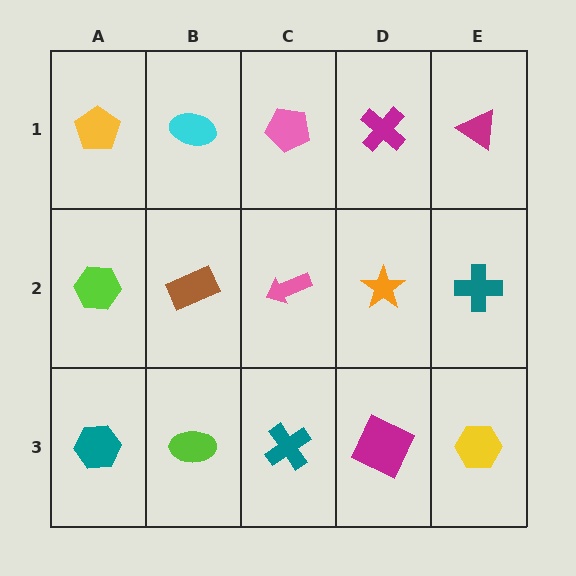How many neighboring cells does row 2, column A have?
3.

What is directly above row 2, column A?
A yellow pentagon.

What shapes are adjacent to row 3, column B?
A brown rectangle (row 2, column B), a teal hexagon (row 3, column A), a teal cross (row 3, column C).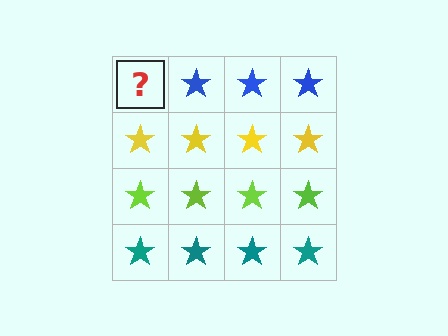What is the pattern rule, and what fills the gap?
The rule is that each row has a consistent color. The gap should be filled with a blue star.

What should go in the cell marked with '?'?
The missing cell should contain a blue star.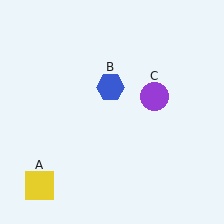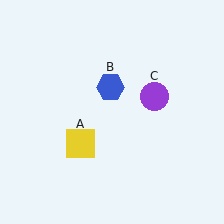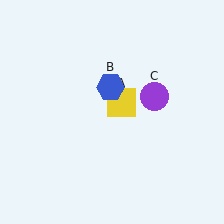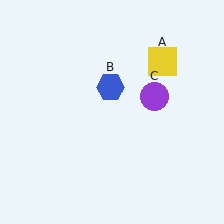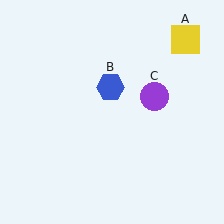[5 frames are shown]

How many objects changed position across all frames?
1 object changed position: yellow square (object A).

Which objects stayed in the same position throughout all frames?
Blue hexagon (object B) and purple circle (object C) remained stationary.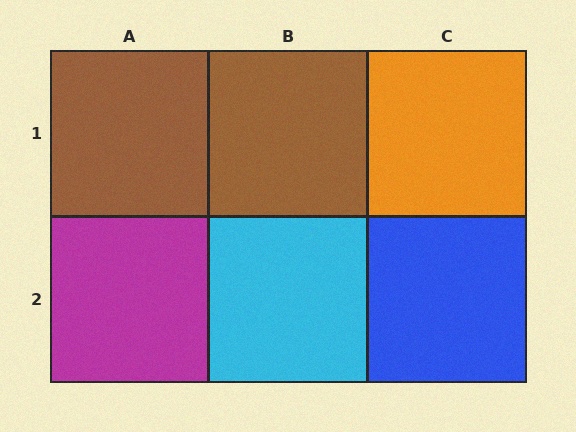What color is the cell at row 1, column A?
Brown.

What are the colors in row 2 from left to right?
Magenta, cyan, blue.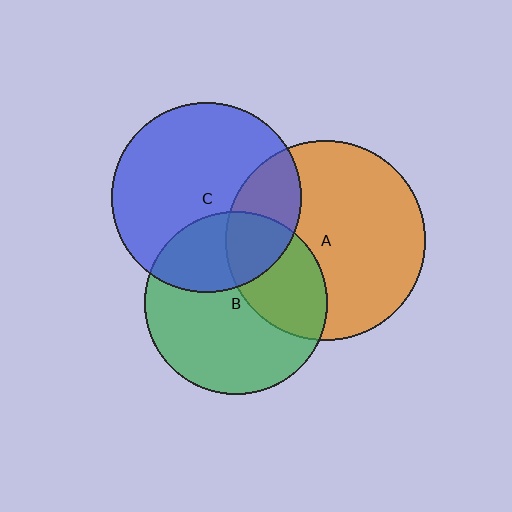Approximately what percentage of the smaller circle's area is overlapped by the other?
Approximately 35%.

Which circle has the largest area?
Circle A (orange).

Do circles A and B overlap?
Yes.